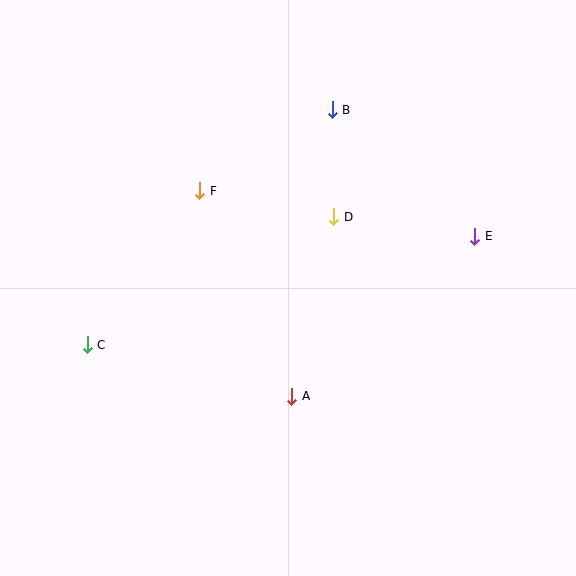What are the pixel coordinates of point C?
Point C is at (87, 345).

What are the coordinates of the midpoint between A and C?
The midpoint between A and C is at (190, 370).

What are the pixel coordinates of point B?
Point B is at (332, 110).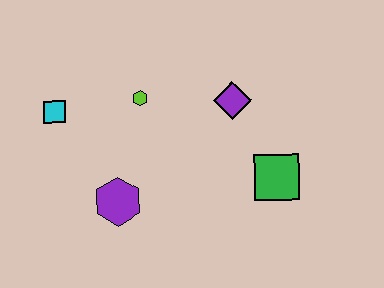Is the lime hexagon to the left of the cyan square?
No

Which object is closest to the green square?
The purple diamond is closest to the green square.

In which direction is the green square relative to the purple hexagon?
The green square is to the right of the purple hexagon.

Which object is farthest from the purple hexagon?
The green square is farthest from the purple hexagon.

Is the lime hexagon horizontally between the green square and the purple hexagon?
Yes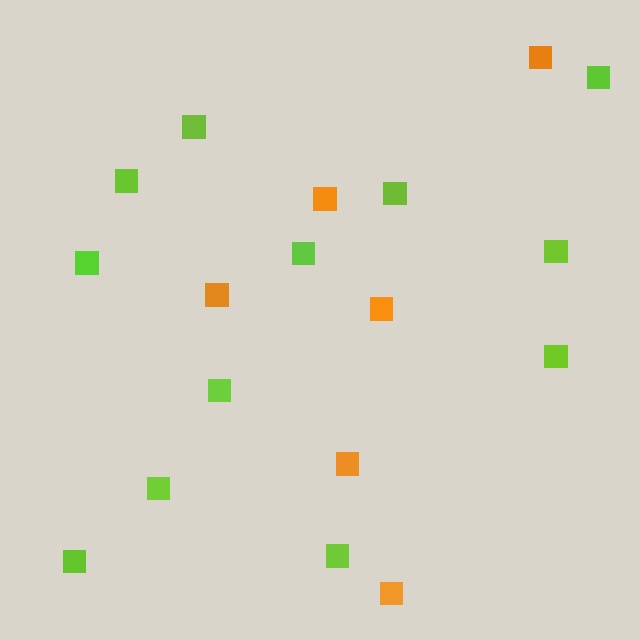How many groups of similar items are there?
There are 2 groups: one group of lime squares (12) and one group of orange squares (6).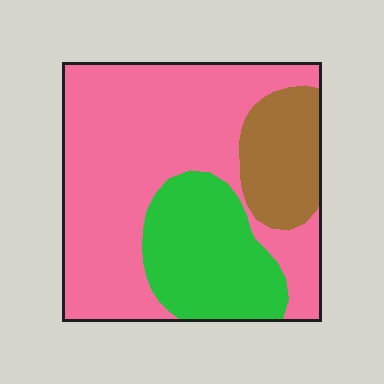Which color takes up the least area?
Brown, at roughly 15%.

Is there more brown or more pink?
Pink.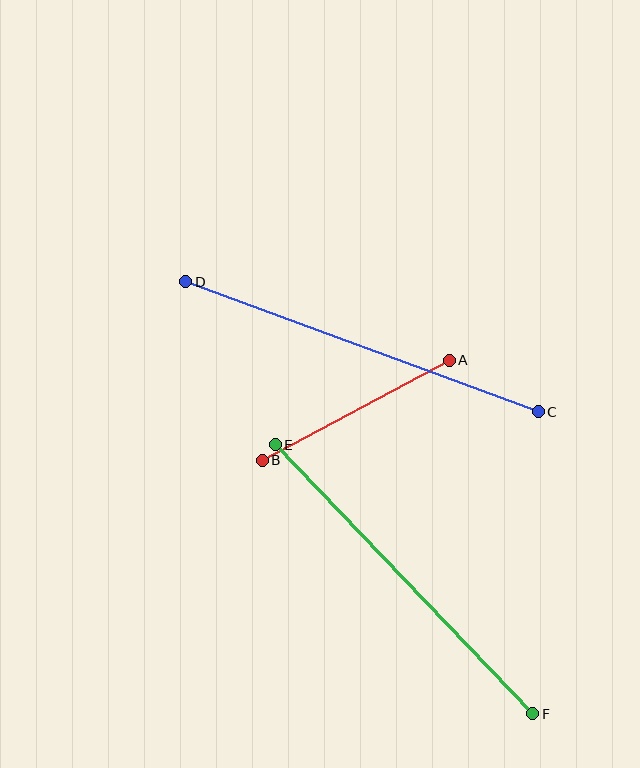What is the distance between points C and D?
The distance is approximately 376 pixels.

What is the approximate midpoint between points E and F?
The midpoint is at approximately (404, 579) pixels.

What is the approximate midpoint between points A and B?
The midpoint is at approximately (356, 410) pixels.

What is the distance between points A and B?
The distance is approximately 212 pixels.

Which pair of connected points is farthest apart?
Points C and D are farthest apart.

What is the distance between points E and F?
The distance is approximately 373 pixels.